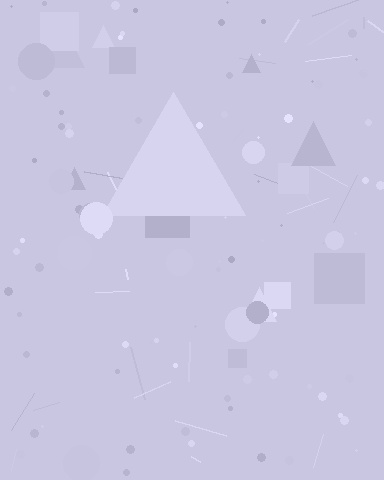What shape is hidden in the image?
A triangle is hidden in the image.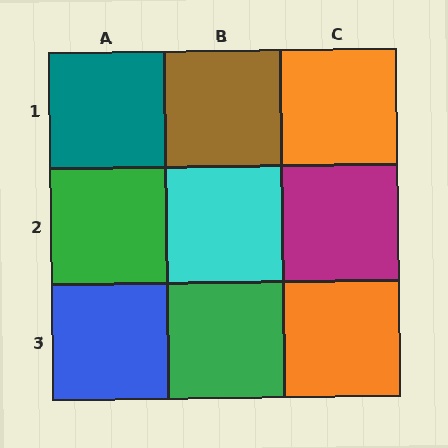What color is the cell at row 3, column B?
Green.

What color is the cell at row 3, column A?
Blue.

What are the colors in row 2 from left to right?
Green, cyan, magenta.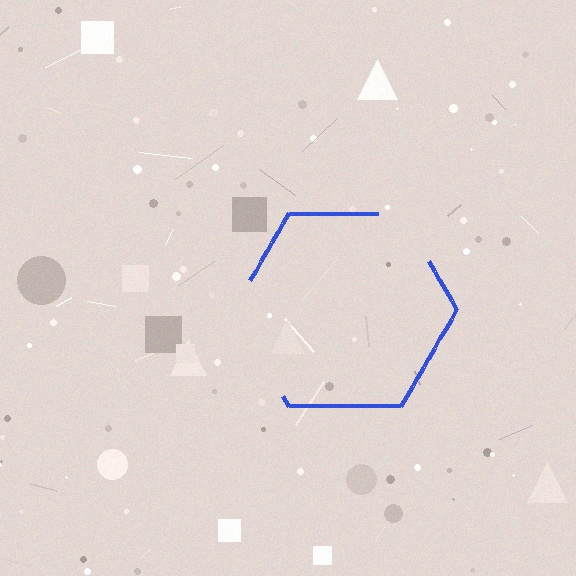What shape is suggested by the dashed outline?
The dashed outline suggests a hexagon.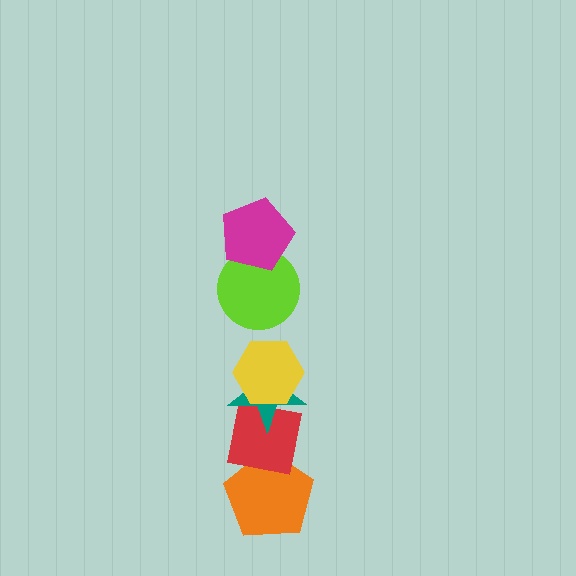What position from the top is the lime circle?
The lime circle is 2nd from the top.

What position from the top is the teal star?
The teal star is 4th from the top.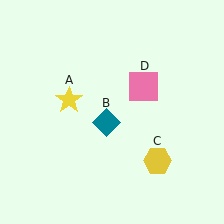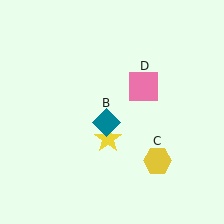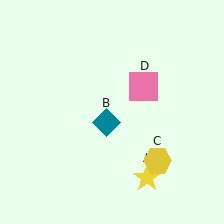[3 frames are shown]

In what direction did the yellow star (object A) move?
The yellow star (object A) moved down and to the right.